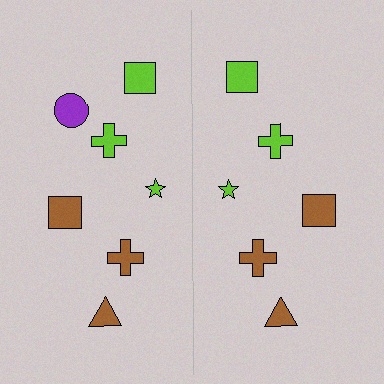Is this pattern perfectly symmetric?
No, the pattern is not perfectly symmetric. A purple circle is missing from the right side.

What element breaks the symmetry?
A purple circle is missing from the right side.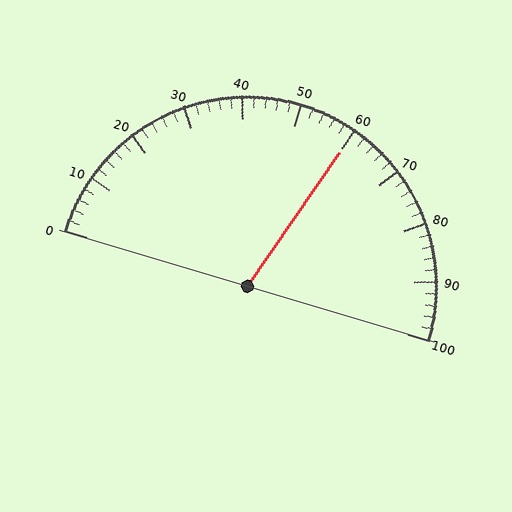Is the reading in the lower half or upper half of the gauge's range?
The reading is in the upper half of the range (0 to 100).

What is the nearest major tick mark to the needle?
The nearest major tick mark is 60.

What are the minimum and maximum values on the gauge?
The gauge ranges from 0 to 100.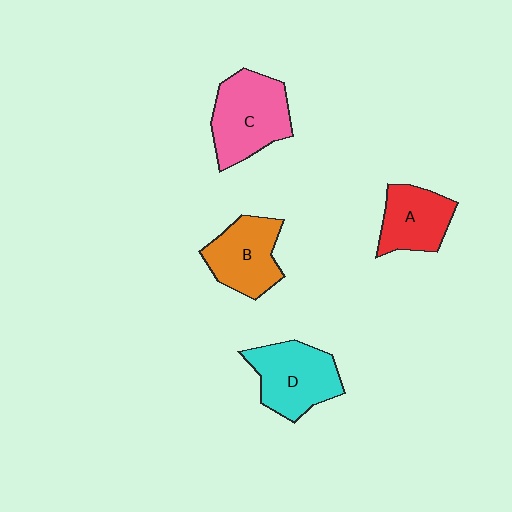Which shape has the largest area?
Shape C (pink).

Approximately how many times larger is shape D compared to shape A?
Approximately 1.3 times.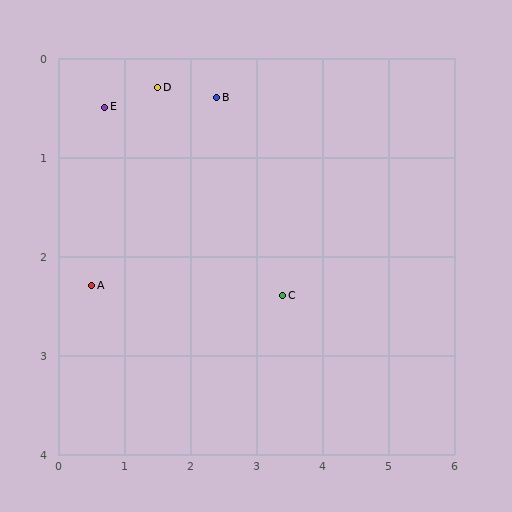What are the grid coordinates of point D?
Point D is at approximately (1.5, 0.3).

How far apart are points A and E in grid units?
Points A and E are about 1.8 grid units apart.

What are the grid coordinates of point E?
Point E is at approximately (0.7, 0.5).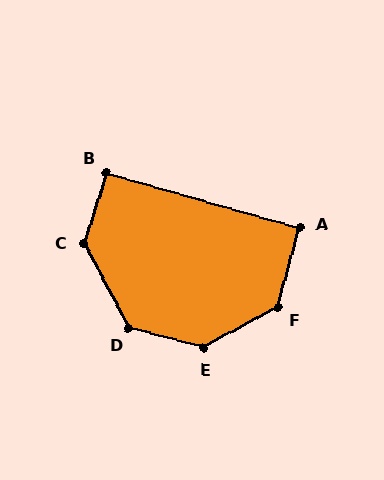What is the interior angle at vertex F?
Approximately 135 degrees (obtuse).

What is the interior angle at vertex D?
Approximately 133 degrees (obtuse).